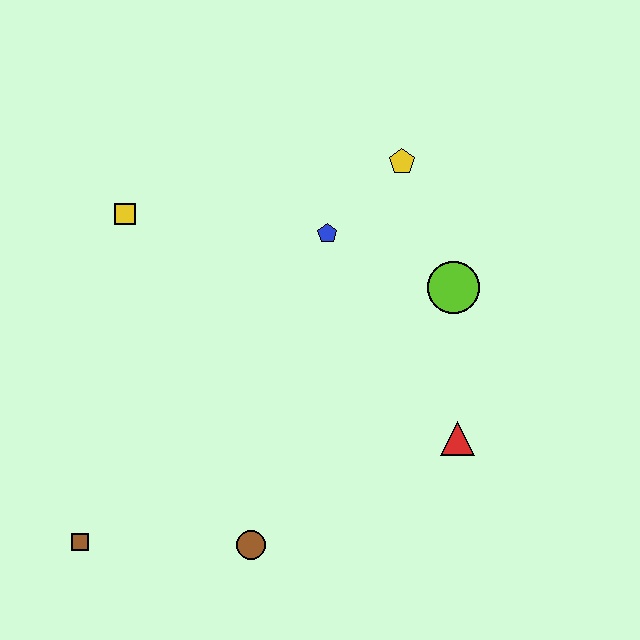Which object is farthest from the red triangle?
The yellow square is farthest from the red triangle.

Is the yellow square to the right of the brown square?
Yes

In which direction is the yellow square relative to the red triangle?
The yellow square is to the left of the red triangle.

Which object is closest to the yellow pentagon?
The blue pentagon is closest to the yellow pentagon.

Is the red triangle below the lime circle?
Yes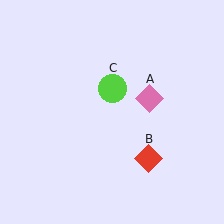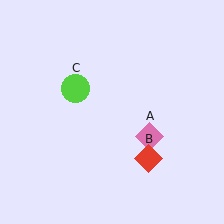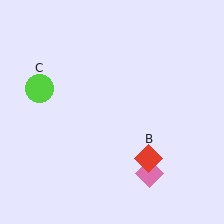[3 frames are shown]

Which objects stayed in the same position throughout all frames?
Red diamond (object B) remained stationary.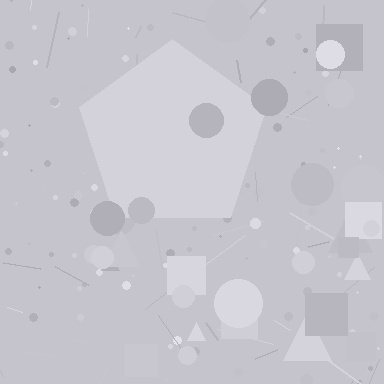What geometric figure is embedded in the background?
A pentagon is embedded in the background.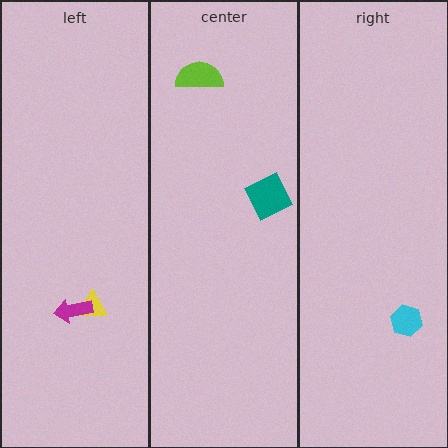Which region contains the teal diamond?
The center region.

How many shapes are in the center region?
2.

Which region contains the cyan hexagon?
The right region.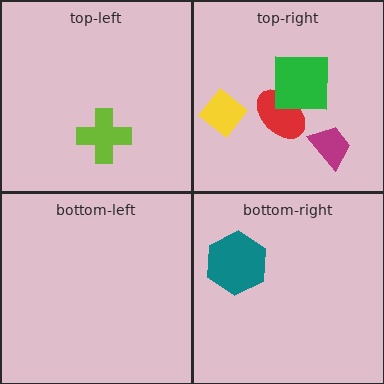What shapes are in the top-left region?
The lime cross.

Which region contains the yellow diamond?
The top-right region.